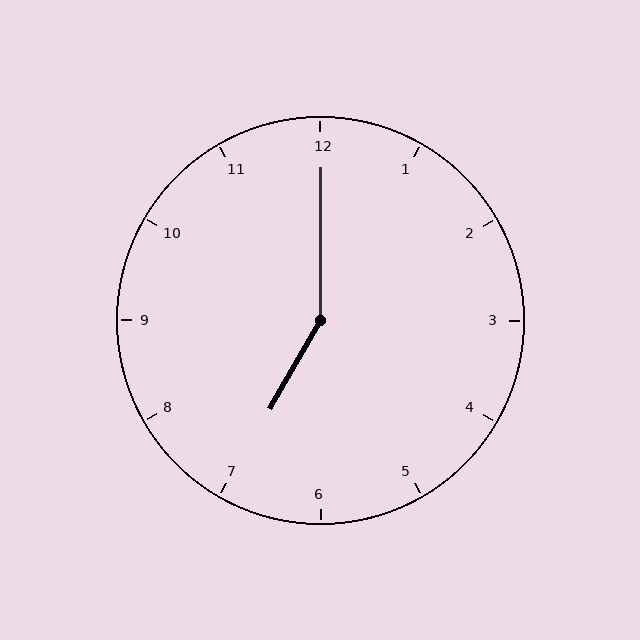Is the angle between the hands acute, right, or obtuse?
It is obtuse.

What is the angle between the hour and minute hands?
Approximately 150 degrees.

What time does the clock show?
7:00.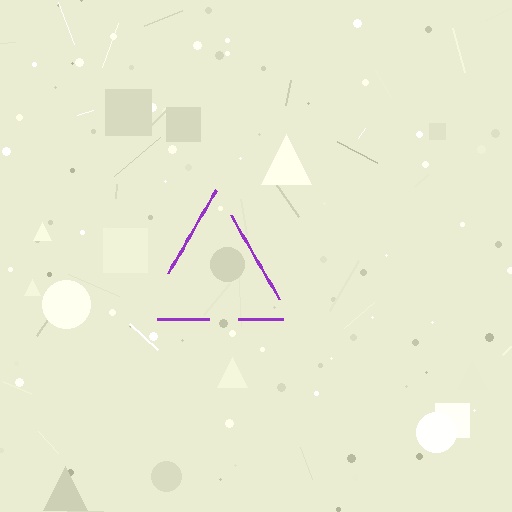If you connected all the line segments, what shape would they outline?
They would outline a triangle.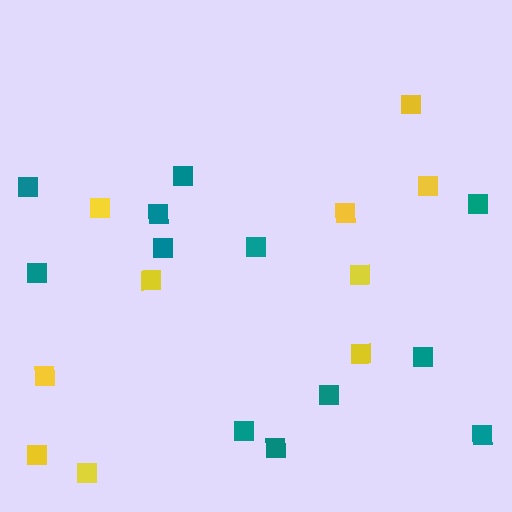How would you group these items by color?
There are 2 groups: one group of yellow squares (10) and one group of teal squares (12).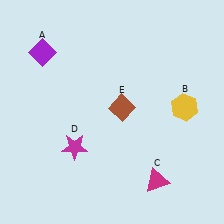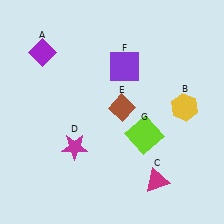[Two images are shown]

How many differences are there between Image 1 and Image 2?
There are 2 differences between the two images.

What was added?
A purple square (F), a lime square (G) were added in Image 2.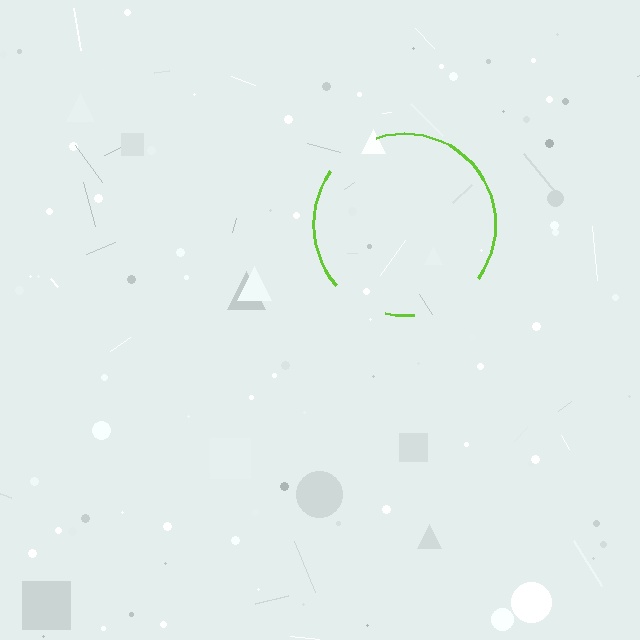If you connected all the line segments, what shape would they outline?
They would outline a circle.